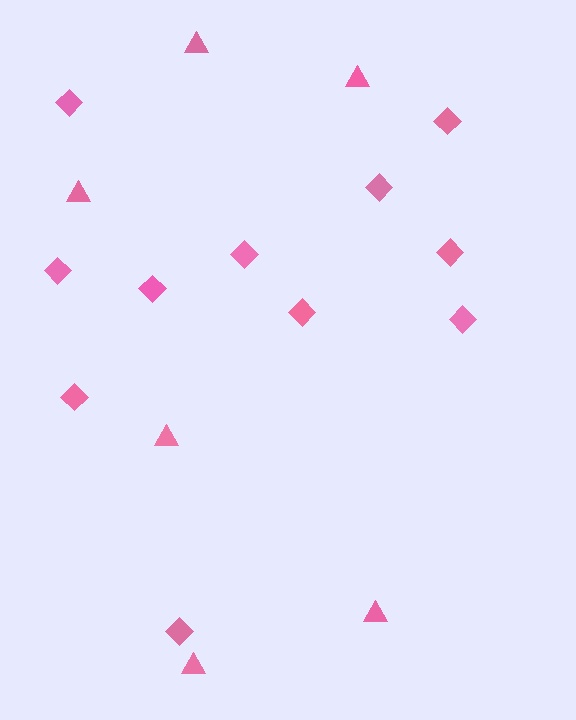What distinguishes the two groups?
There are 2 groups: one group of triangles (6) and one group of diamonds (11).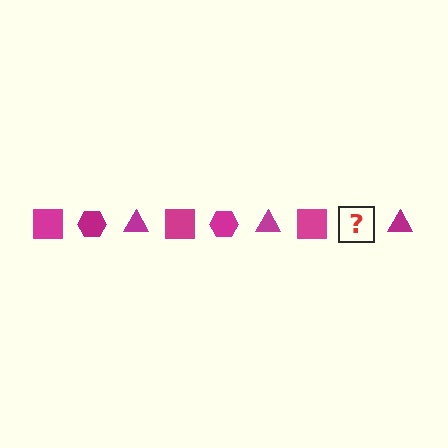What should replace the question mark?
The question mark should be replaced with a magenta hexagon.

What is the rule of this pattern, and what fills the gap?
The rule is that the pattern cycles through square, hexagon, triangle shapes in magenta. The gap should be filled with a magenta hexagon.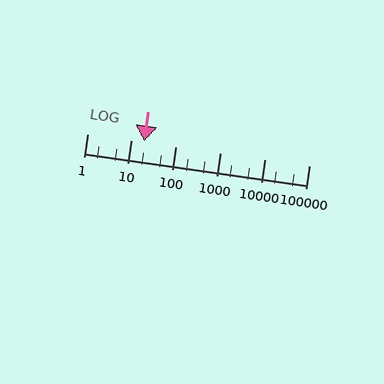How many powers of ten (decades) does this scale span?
The scale spans 5 decades, from 1 to 100000.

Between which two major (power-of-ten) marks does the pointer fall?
The pointer is between 10 and 100.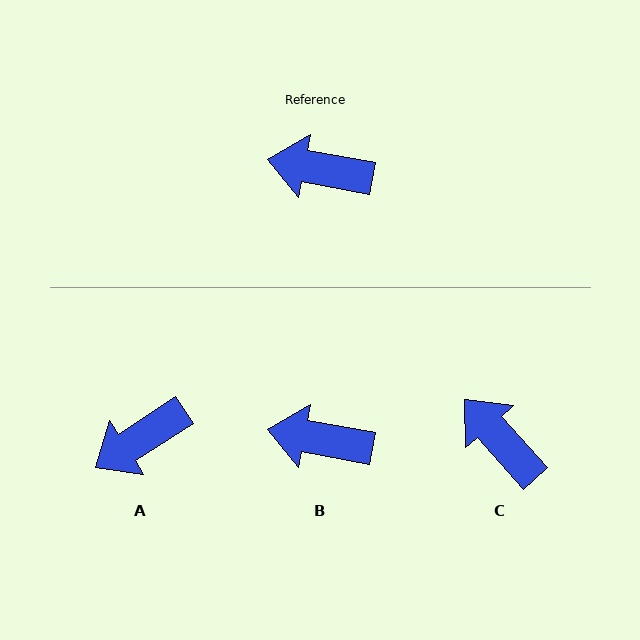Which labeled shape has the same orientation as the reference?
B.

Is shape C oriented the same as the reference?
No, it is off by about 38 degrees.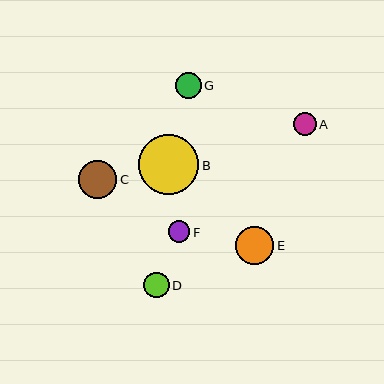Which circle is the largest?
Circle B is the largest with a size of approximately 61 pixels.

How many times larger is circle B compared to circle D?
Circle B is approximately 2.4 times the size of circle D.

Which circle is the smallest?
Circle F is the smallest with a size of approximately 21 pixels.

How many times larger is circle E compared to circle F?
Circle E is approximately 1.8 times the size of circle F.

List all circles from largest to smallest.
From largest to smallest: B, E, C, G, D, A, F.